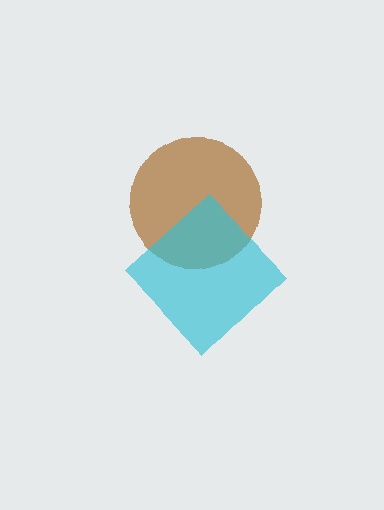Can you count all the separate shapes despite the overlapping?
Yes, there are 2 separate shapes.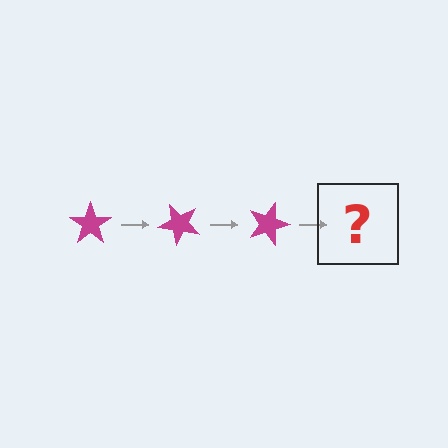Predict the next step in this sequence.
The next step is a magenta star rotated 135 degrees.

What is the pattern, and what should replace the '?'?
The pattern is that the star rotates 45 degrees each step. The '?' should be a magenta star rotated 135 degrees.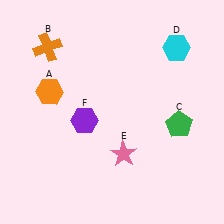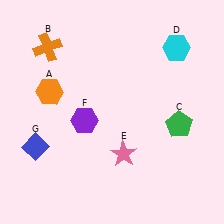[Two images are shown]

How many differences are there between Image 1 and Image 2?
There is 1 difference between the two images.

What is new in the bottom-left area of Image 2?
A blue diamond (G) was added in the bottom-left area of Image 2.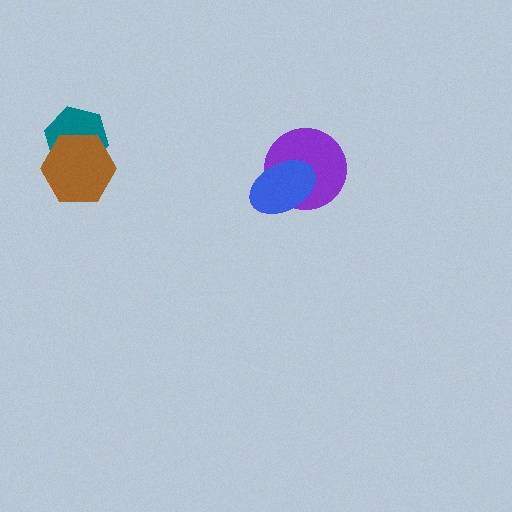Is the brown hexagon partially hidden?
No, no other shape covers it.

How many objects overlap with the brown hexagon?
1 object overlaps with the brown hexagon.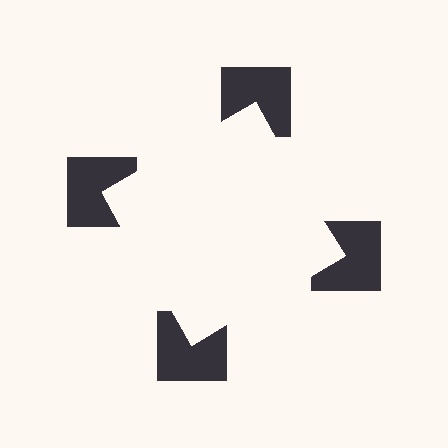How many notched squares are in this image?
There are 4 — one at each vertex of the illusory square.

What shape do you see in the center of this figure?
An illusory square — its edges are inferred from the aligned wedge cuts in the notched squares, not physically drawn.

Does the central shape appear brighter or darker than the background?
It typically appears slightly brighter than the background, even though no actual brightness change is drawn.